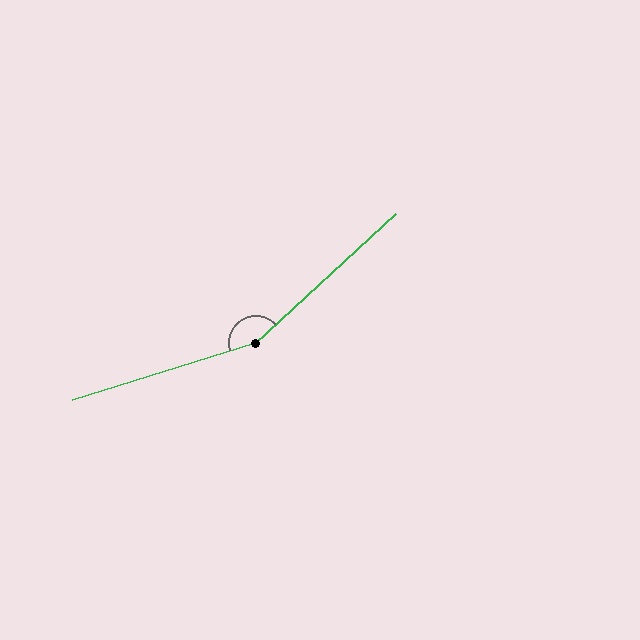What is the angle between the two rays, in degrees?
Approximately 155 degrees.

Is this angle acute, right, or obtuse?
It is obtuse.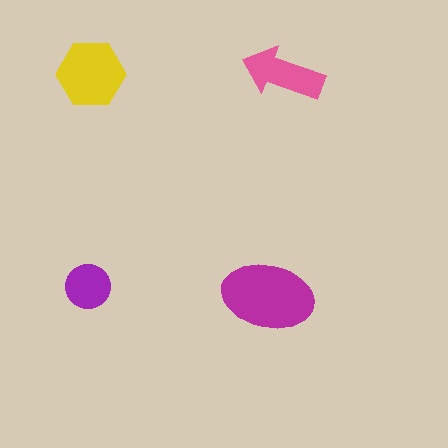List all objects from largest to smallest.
The magenta ellipse, the yellow hexagon, the pink arrow, the purple circle.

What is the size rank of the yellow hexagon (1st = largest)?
2nd.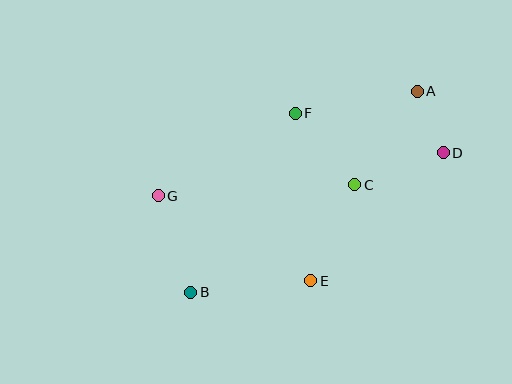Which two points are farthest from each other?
Points A and B are farthest from each other.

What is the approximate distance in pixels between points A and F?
The distance between A and F is approximately 124 pixels.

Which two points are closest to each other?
Points A and D are closest to each other.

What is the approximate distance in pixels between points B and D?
The distance between B and D is approximately 288 pixels.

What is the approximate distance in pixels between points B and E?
The distance between B and E is approximately 120 pixels.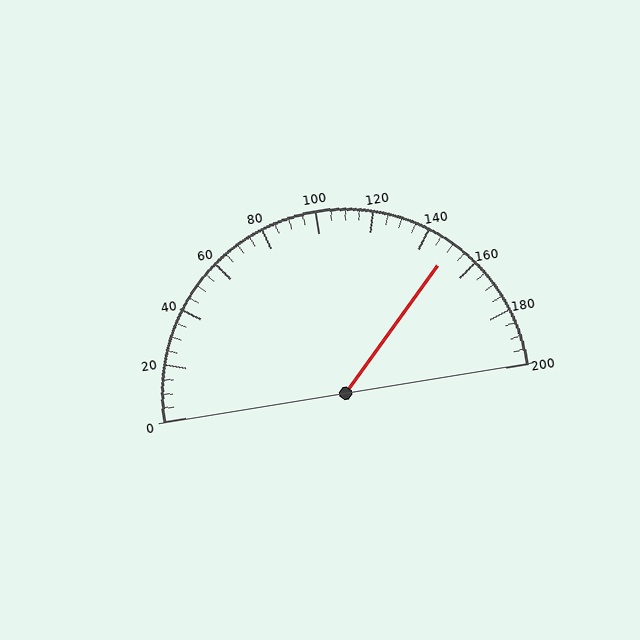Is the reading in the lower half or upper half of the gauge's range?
The reading is in the upper half of the range (0 to 200).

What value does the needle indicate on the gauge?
The needle indicates approximately 150.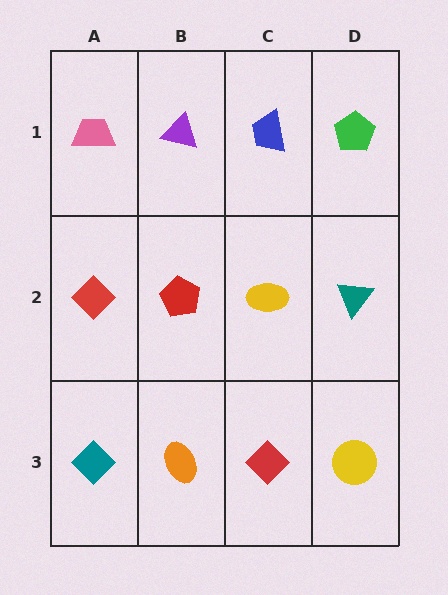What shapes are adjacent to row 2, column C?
A blue trapezoid (row 1, column C), a red diamond (row 3, column C), a red pentagon (row 2, column B), a teal triangle (row 2, column D).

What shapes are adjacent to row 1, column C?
A yellow ellipse (row 2, column C), a purple triangle (row 1, column B), a green pentagon (row 1, column D).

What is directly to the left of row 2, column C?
A red pentagon.